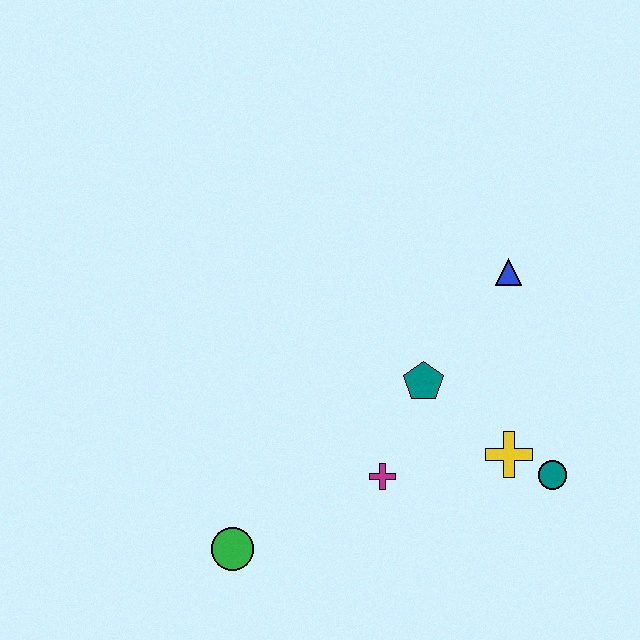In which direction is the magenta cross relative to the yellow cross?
The magenta cross is to the left of the yellow cross.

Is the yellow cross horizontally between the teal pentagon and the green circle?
No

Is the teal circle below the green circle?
No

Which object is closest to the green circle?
The magenta cross is closest to the green circle.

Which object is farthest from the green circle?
The blue triangle is farthest from the green circle.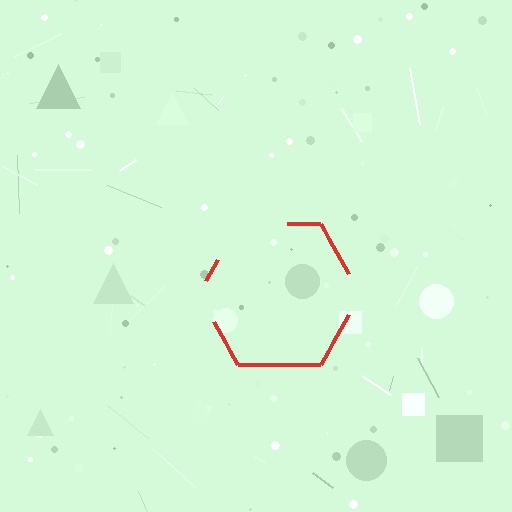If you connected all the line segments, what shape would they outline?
They would outline a hexagon.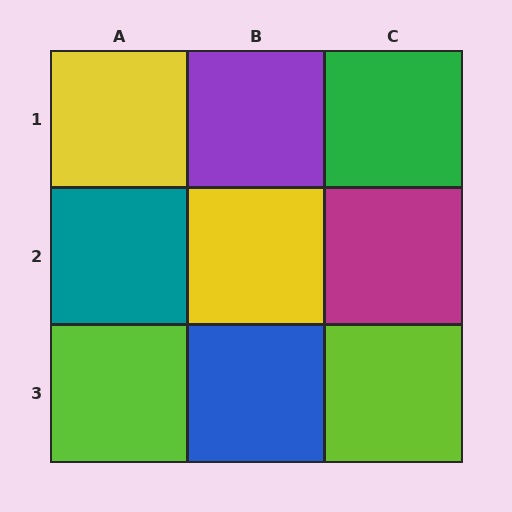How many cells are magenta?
1 cell is magenta.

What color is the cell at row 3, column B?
Blue.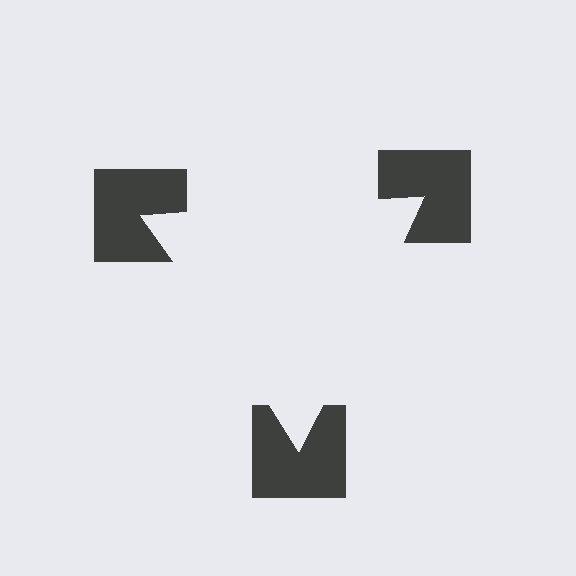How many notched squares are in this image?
There are 3 — one at each vertex of the illusory triangle.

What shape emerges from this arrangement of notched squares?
An illusory triangle — its edges are inferred from the aligned wedge cuts in the notched squares, not physically drawn.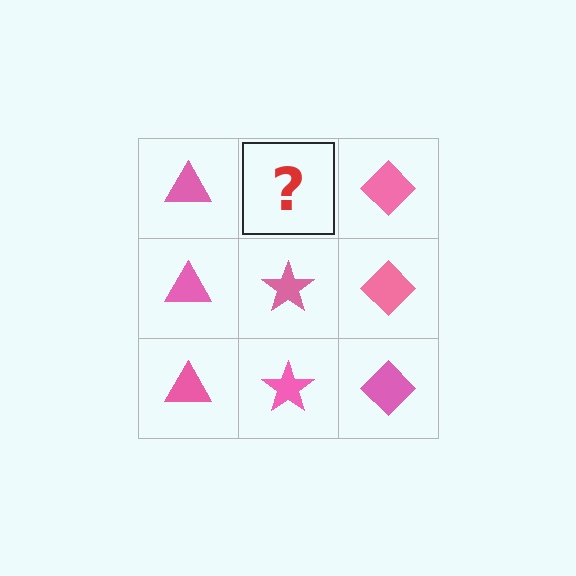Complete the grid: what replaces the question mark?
The question mark should be replaced with a pink star.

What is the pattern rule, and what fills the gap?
The rule is that each column has a consistent shape. The gap should be filled with a pink star.